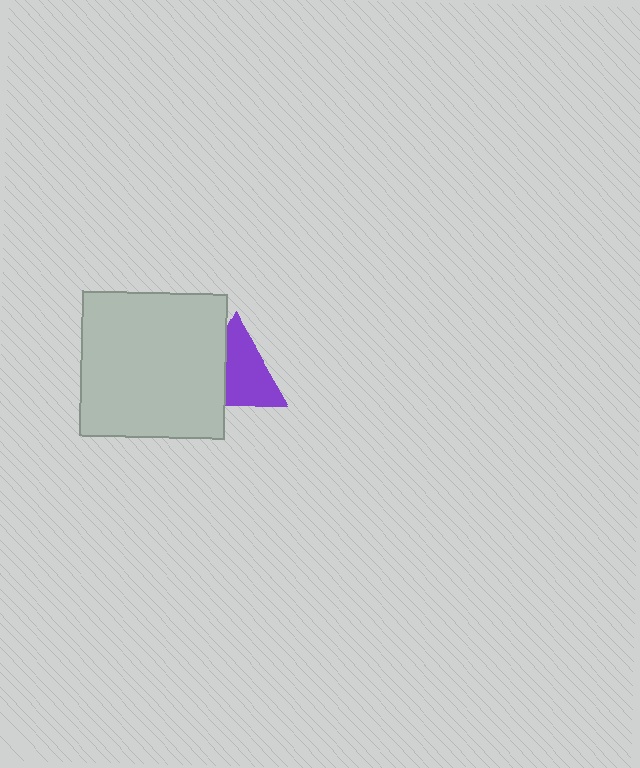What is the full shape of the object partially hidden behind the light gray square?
The partially hidden object is a purple triangle.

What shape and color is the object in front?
The object in front is a light gray square.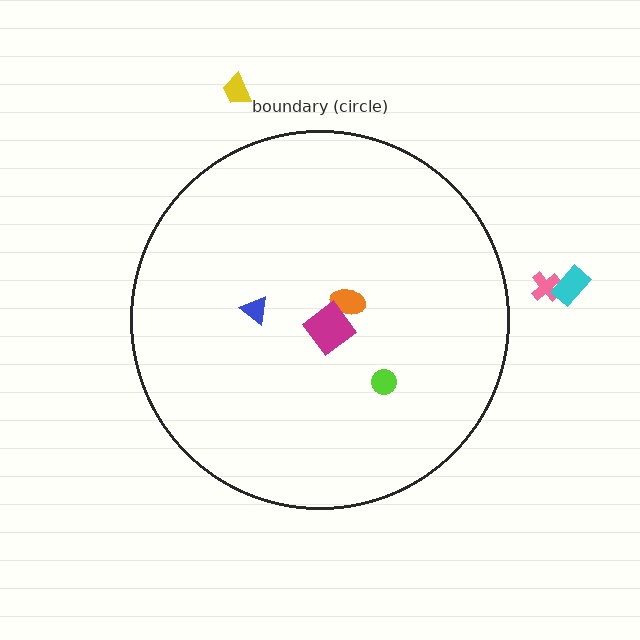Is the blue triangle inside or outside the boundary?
Inside.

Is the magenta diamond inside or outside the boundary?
Inside.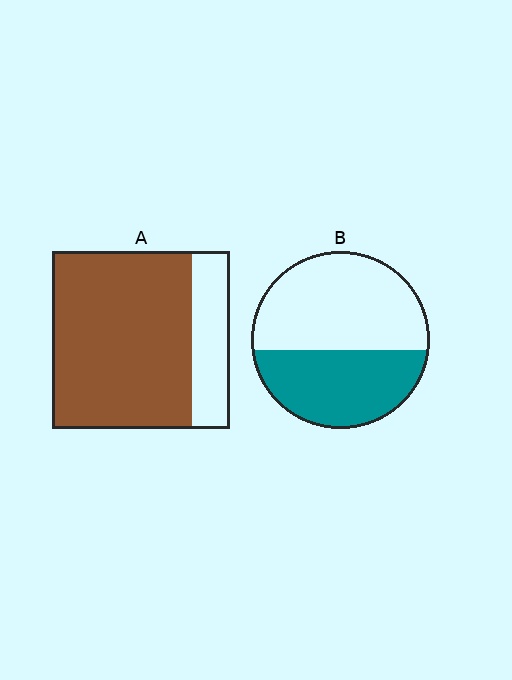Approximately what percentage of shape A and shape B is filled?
A is approximately 80% and B is approximately 45%.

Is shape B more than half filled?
No.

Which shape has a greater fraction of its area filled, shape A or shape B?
Shape A.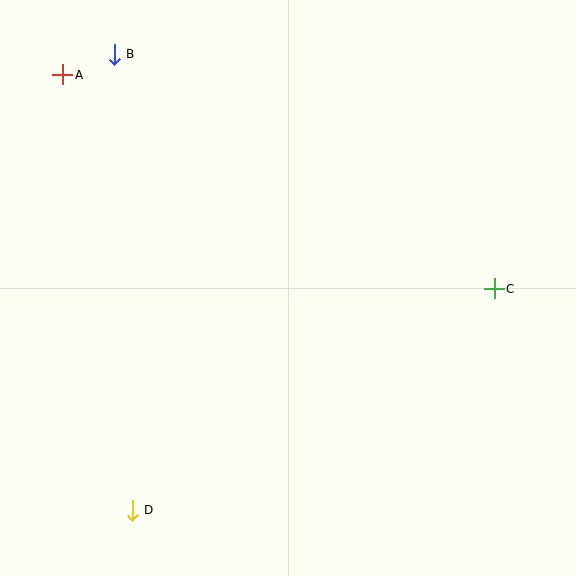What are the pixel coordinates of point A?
Point A is at (63, 75).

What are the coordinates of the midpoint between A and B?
The midpoint between A and B is at (89, 64).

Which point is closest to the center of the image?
Point C at (494, 289) is closest to the center.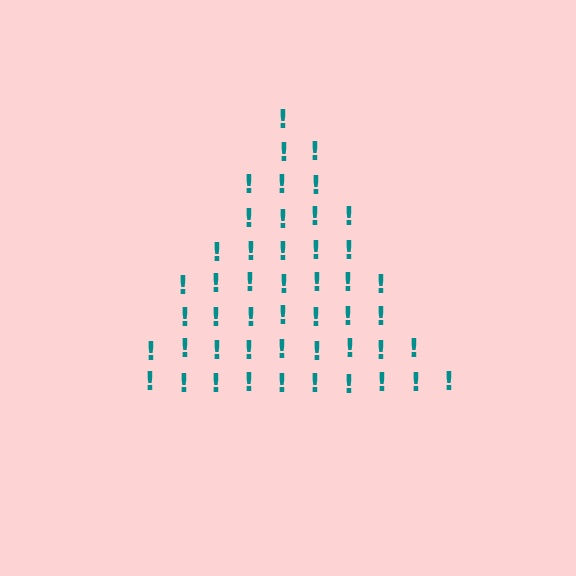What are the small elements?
The small elements are exclamation marks.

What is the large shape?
The large shape is a triangle.